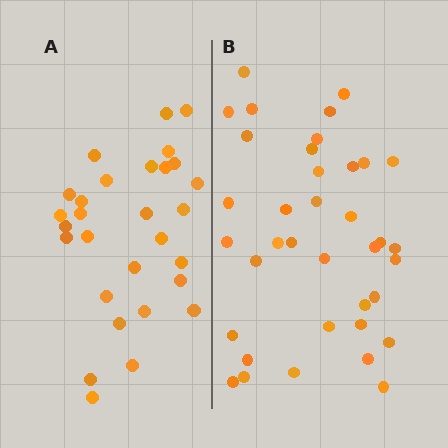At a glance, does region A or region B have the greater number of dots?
Region B (the right region) has more dots.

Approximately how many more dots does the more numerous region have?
Region B has roughly 8 or so more dots than region A.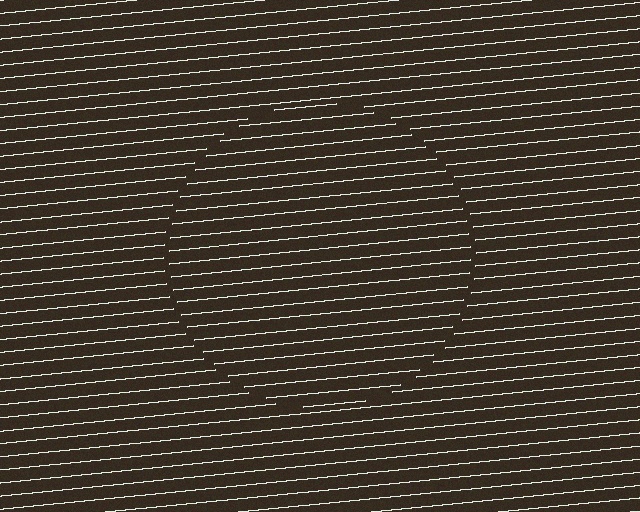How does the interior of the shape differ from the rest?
The interior of the shape contains the same grating, shifted by half a period — the contour is defined by the phase discontinuity where line-ends from the inner and outer gratings abut.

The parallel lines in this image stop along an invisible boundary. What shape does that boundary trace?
An illusory circle. The interior of the shape contains the same grating, shifted by half a period — the contour is defined by the phase discontinuity where line-ends from the inner and outer gratings abut.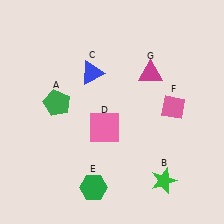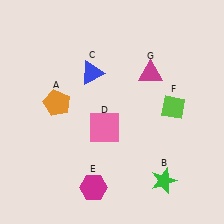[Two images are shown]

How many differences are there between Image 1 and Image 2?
There are 3 differences between the two images.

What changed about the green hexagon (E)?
In Image 1, E is green. In Image 2, it changed to magenta.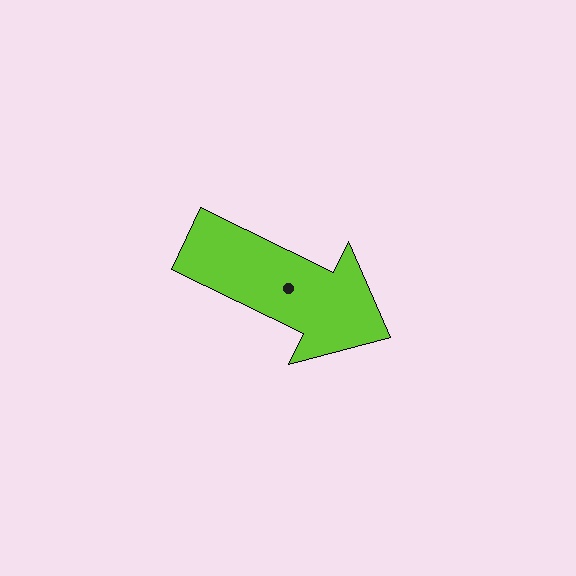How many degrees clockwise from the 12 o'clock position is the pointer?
Approximately 116 degrees.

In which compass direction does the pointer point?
Southeast.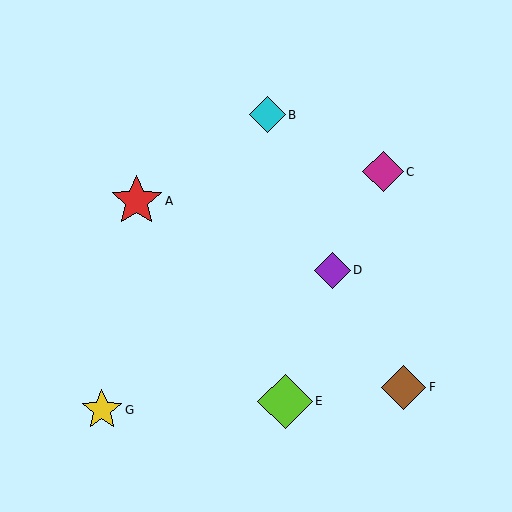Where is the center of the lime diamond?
The center of the lime diamond is at (285, 401).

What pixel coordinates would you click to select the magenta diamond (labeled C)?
Click at (383, 172) to select the magenta diamond C.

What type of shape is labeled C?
Shape C is a magenta diamond.